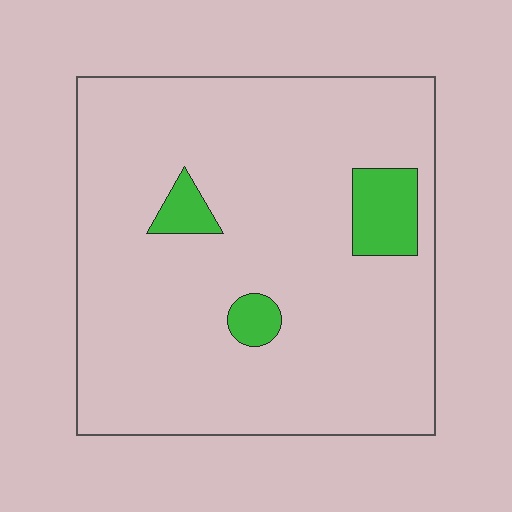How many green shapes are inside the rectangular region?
3.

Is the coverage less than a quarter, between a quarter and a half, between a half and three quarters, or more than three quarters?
Less than a quarter.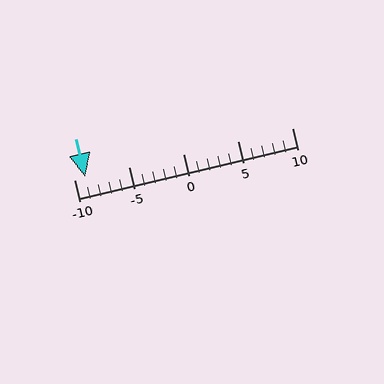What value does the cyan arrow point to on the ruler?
The cyan arrow points to approximately -9.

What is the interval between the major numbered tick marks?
The major tick marks are spaced 5 units apart.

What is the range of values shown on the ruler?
The ruler shows values from -10 to 10.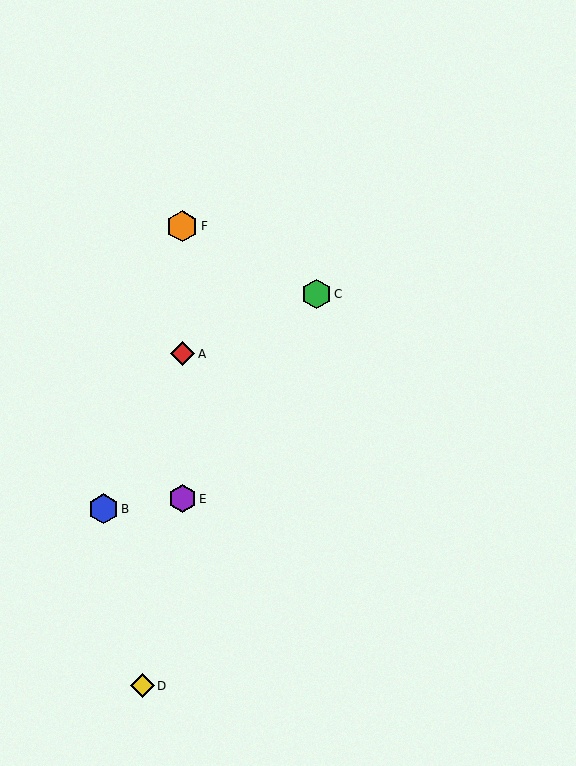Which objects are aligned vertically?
Objects A, E, F are aligned vertically.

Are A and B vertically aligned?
No, A is at x≈182 and B is at x≈103.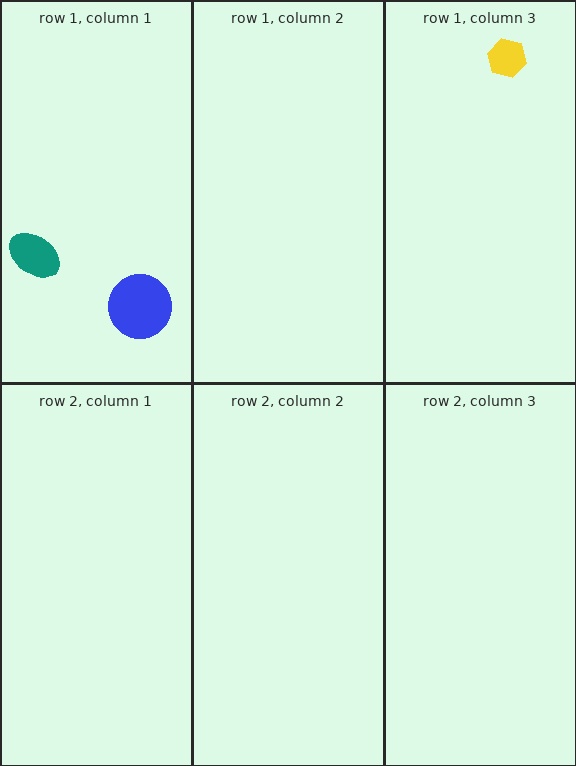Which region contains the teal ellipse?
The row 1, column 1 region.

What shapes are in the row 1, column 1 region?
The teal ellipse, the blue circle.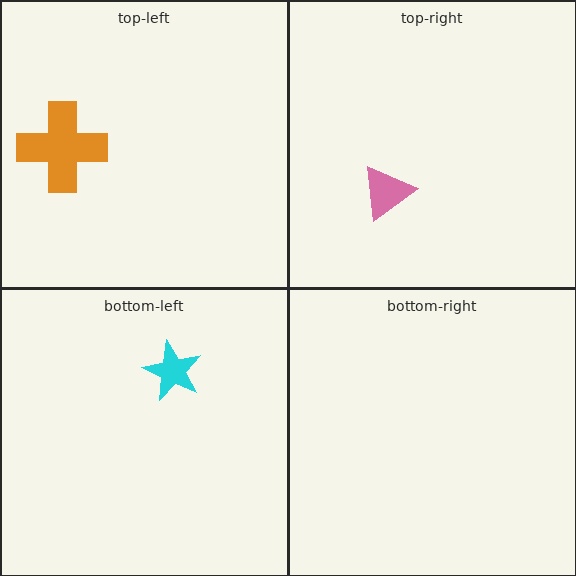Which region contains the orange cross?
The top-left region.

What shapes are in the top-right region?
The pink triangle.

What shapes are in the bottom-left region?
The cyan star.